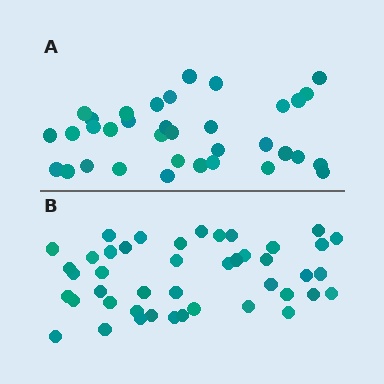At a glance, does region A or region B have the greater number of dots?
Region B (the bottom region) has more dots.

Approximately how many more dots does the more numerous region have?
Region B has roughly 8 or so more dots than region A.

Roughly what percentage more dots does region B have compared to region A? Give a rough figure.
About 25% more.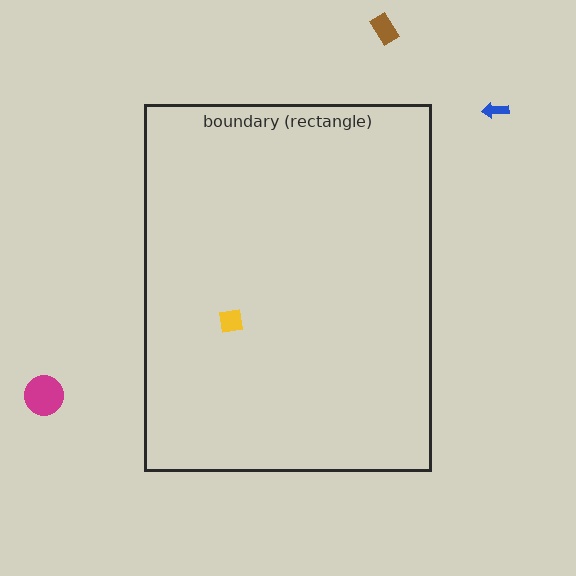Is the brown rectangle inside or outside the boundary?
Outside.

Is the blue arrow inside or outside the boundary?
Outside.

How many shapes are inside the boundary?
1 inside, 3 outside.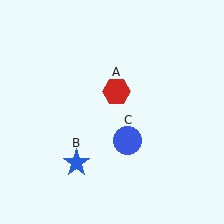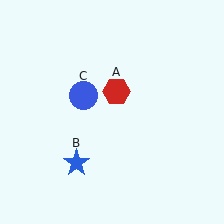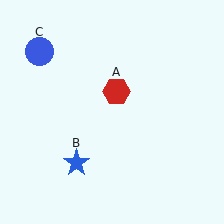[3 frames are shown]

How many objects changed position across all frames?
1 object changed position: blue circle (object C).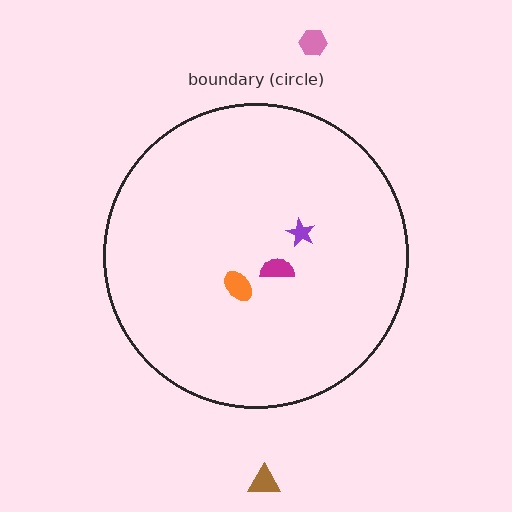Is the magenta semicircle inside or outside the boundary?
Inside.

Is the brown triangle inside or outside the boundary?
Outside.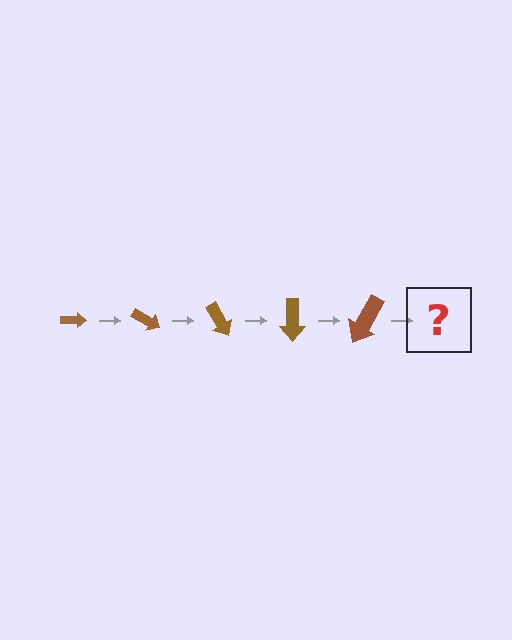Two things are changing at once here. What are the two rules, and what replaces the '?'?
The two rules are that the arrow grows larger each step and it rotates 30 degrees each step. The '?' should be an arrow, larger than the previous one and rotated 150 degrees from the start.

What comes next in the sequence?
The next element should be an arrow, larger than the previous one and rotated 150 degrees from the start.